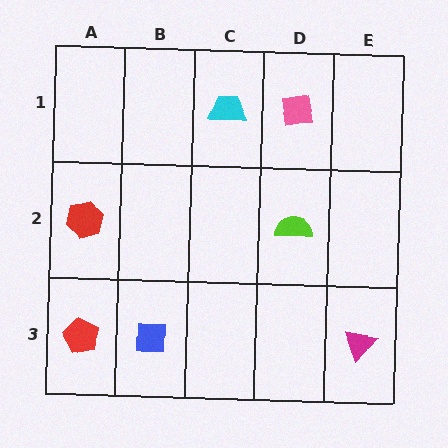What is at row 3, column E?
A magenta triangle.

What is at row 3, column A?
A red pentagon.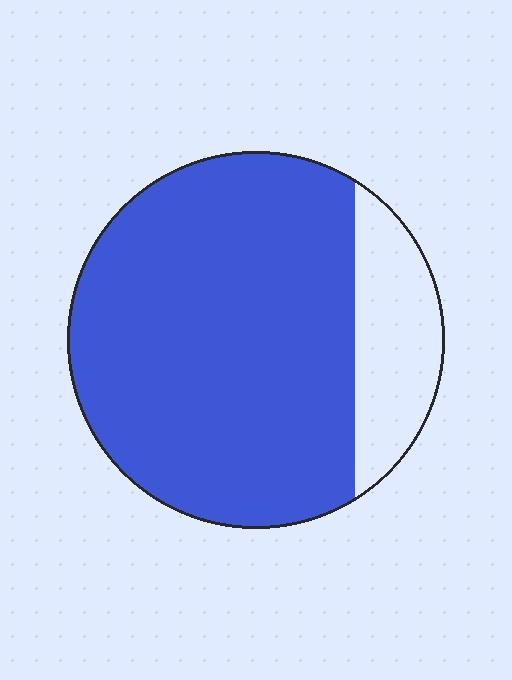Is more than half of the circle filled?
Yes.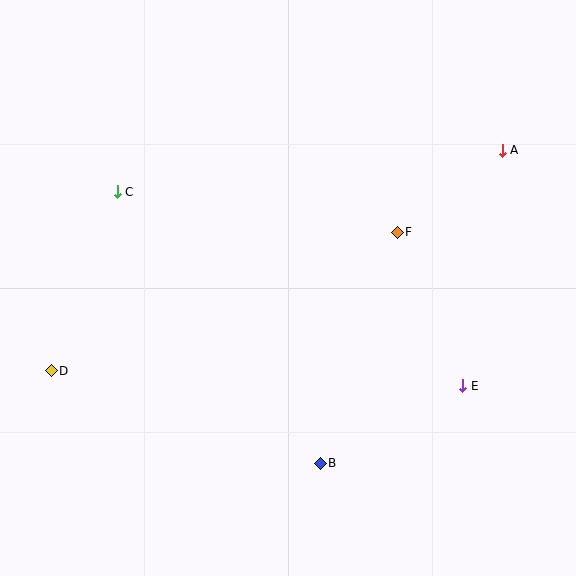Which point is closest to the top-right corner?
Point A is closest to the top-right corner.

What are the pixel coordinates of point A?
Point A is at (502, 150).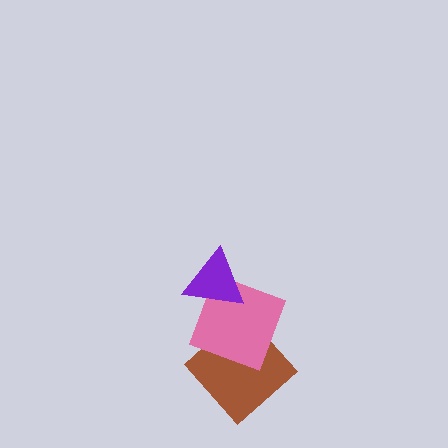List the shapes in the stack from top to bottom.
From top to bottom: the purple triangle, the pink square, the brown diamond.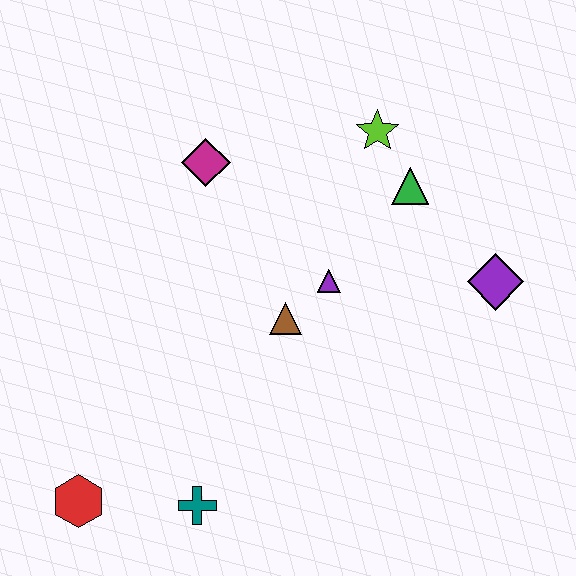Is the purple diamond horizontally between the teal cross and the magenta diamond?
No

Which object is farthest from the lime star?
The red hexagon is farthest from the lime star.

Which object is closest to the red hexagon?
The teal cross is closest to the red hexagon.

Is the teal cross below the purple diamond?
Yes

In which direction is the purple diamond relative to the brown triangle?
The purple diamond is to the right of the brown triangle.